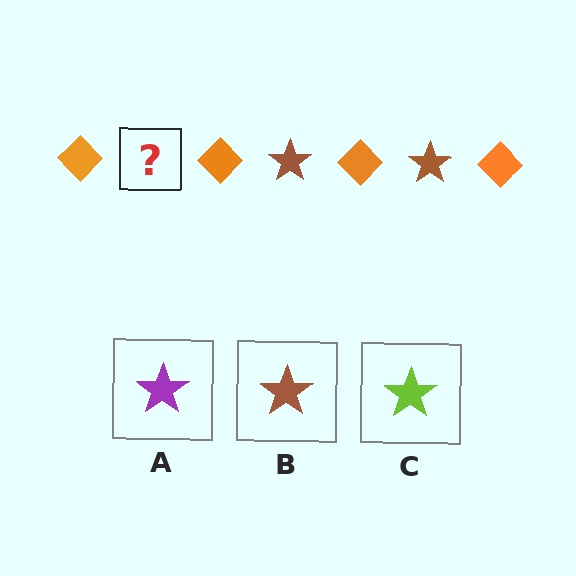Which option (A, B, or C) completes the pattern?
B.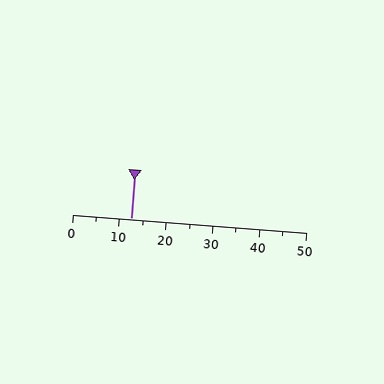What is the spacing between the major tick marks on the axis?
The major ticks are spaced 10 apart.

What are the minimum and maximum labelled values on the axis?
The axis runs from 0 to 50.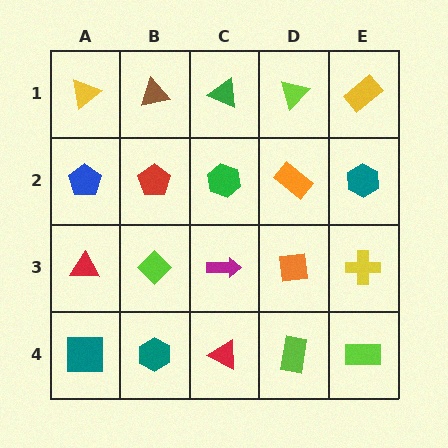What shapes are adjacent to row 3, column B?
A red pentagon (row 2, column B), a teal hexagon (row 4, column B), a red triangle (row 3, column A), a magenta arrow (row 3, column C).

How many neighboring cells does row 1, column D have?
3.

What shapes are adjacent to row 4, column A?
A red triangle (row 3, column A), a teal hexagon (row 4, column B).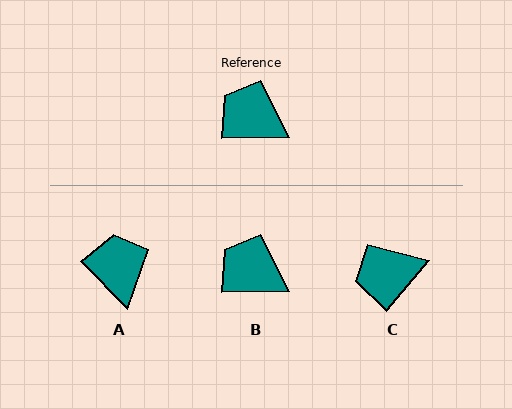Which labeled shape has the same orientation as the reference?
B.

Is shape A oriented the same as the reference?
No, it is off by about 46 degrees.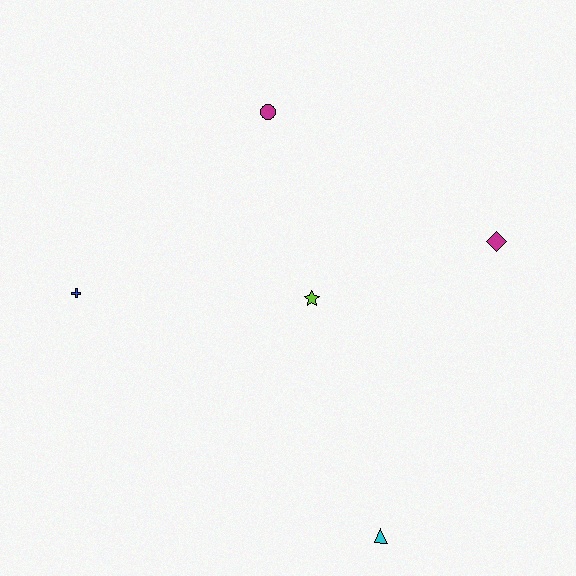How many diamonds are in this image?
There is 1 diamond.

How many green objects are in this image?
There are no green objects.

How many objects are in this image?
There are 5 objects.